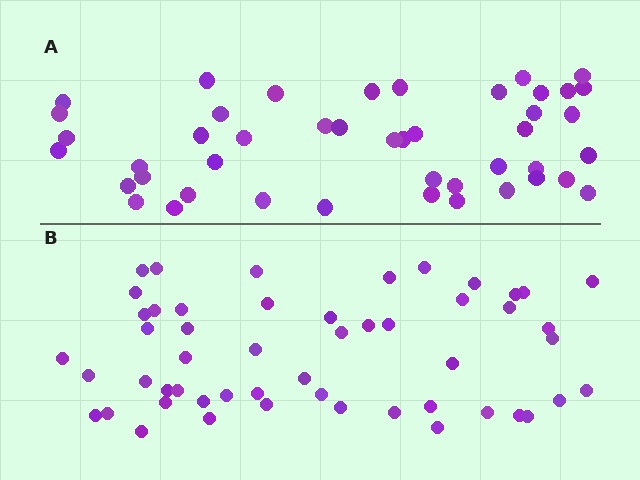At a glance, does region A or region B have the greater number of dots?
Region B (the bottom region) has more dots.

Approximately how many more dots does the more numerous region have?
Region B has roughly 8 or so more dots than region A.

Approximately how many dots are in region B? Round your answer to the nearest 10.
About 50 dots. (The exact count is 52, which rounds to 50.)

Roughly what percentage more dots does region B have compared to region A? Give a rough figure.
About 15% more.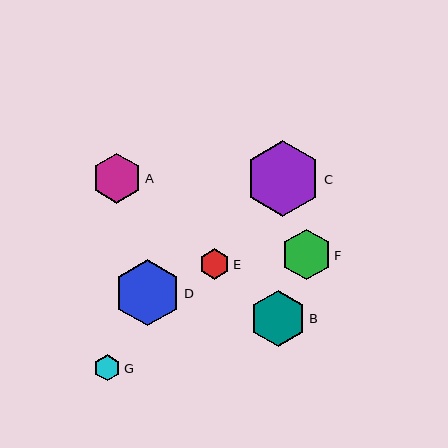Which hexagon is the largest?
Hexagon C is the largest with a size of approximately 76 pixels.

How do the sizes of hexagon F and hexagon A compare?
Hexagon F and hexagon A are approximately the same size.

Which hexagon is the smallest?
Hexagon G is the smallest with a size of approximately 26 pixels.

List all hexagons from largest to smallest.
From largest to smallest: C, D, B, F, A, E, G.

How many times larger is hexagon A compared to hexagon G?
Hexagon A is approximately 1.9 times the size of hexagon G.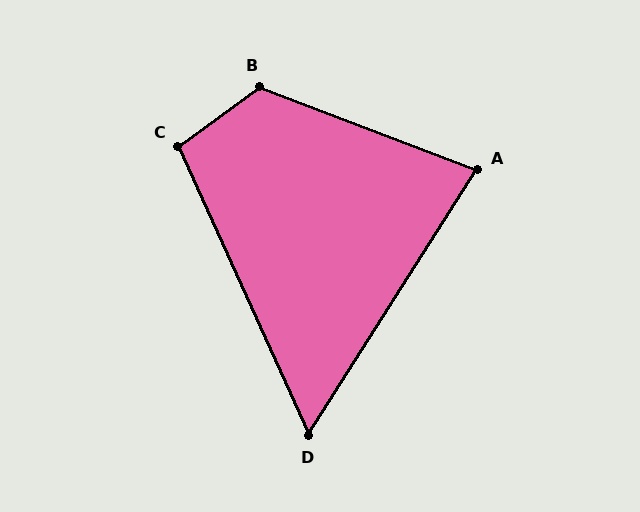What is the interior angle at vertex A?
Approximately 78 degrees (acute).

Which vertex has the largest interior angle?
B, at approximately 123 degrees.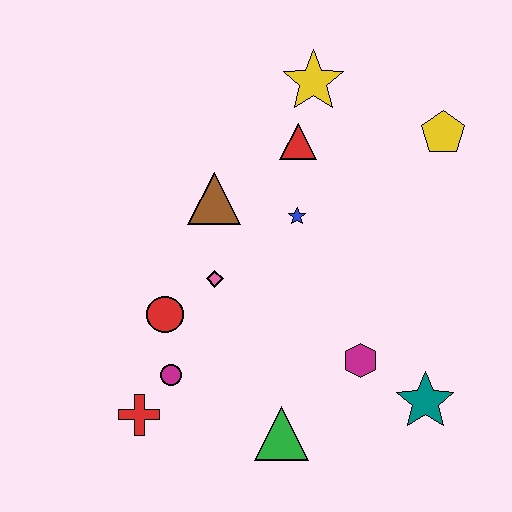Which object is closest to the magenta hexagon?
The teal star is closest to the magenta hexagon.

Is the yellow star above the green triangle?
Yes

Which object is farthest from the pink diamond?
The yellow pentagon is farthest from the pink diamond.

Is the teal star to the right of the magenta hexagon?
Yes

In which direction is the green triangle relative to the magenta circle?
The green triangle is to the right of the magenta circle.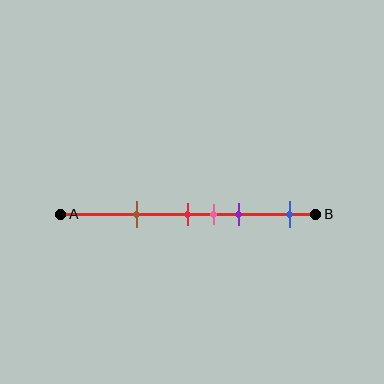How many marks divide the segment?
There are 5 marks dividing the segment.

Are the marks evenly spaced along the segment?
No, the marks are not evenly spaced.